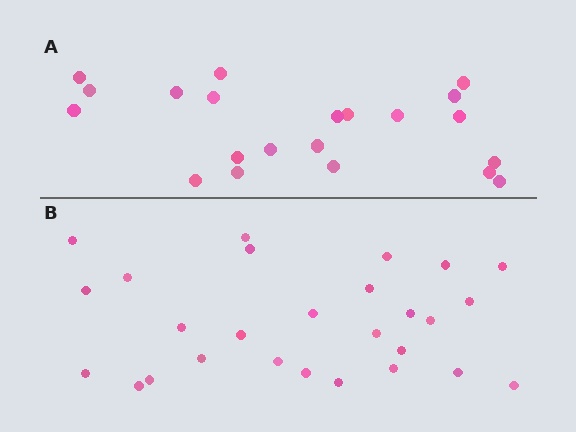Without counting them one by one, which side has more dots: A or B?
Region B (the bottom region) has more dots.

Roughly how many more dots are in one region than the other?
Region B has about 6 more dots than region A.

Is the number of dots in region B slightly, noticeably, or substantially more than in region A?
Region B has noticeably more, but not dramatically so. The ratio is roughly 1.3 to 1.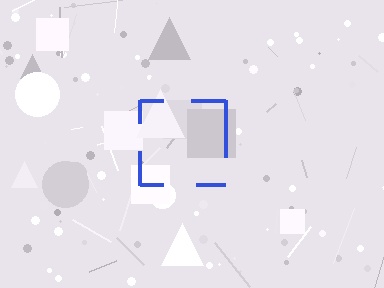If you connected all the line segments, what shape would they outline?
They would outline a square.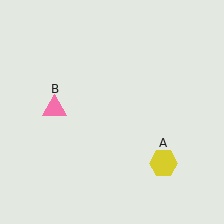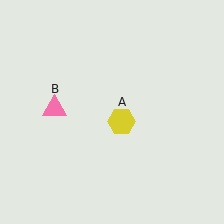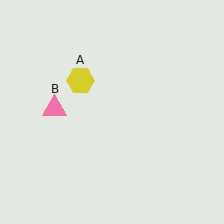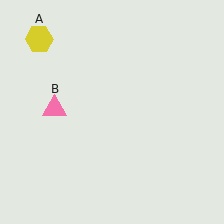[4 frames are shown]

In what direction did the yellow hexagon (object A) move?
The yellow hexagon (object A) moved up and to the left.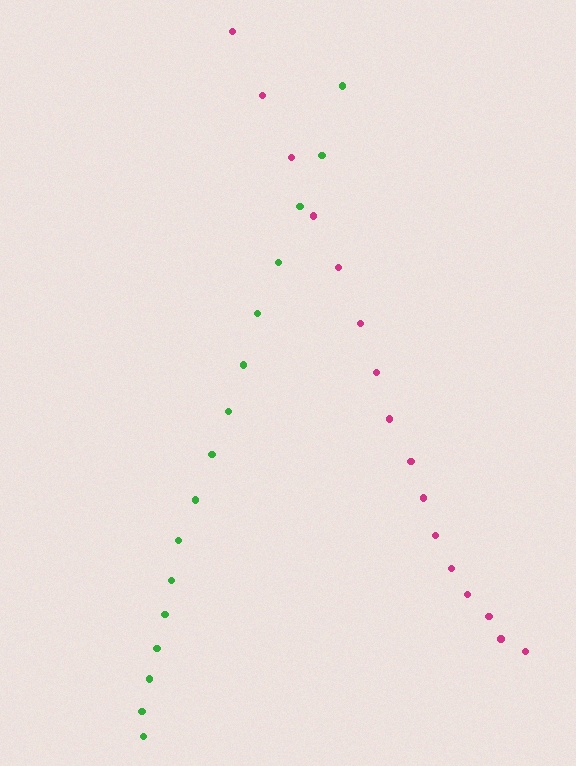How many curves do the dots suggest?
There are 2 distinct paths.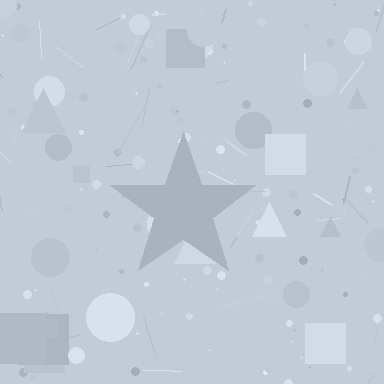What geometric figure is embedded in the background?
A star is embedded in the background.